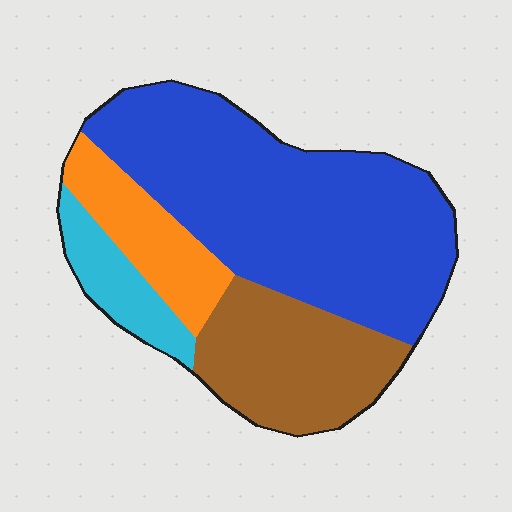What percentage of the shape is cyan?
Cyan covers about 10% of the shape.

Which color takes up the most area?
Blue, at roughly 55%.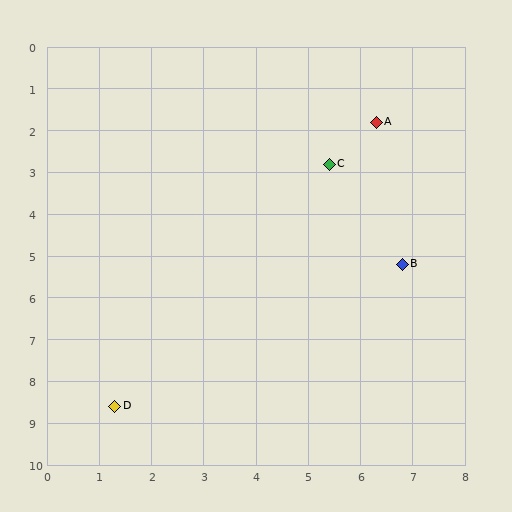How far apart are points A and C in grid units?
Points A and C are about 1.3 grid units apart.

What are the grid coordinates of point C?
Point C is at approximately (5.4, 2.8).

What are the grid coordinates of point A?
Point A is at approximately (6.3, 1.8).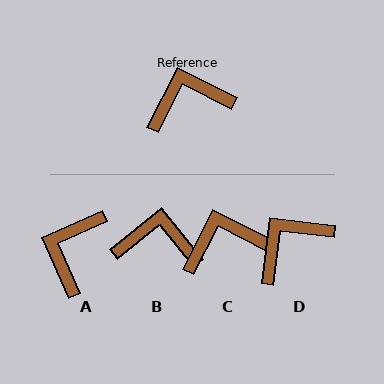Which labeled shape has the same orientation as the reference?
C.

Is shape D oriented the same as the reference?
No, it is off by about 20 degrees.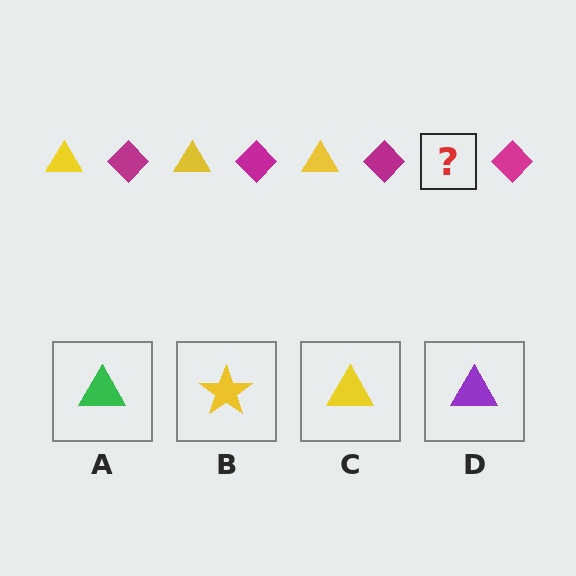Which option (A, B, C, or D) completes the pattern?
C.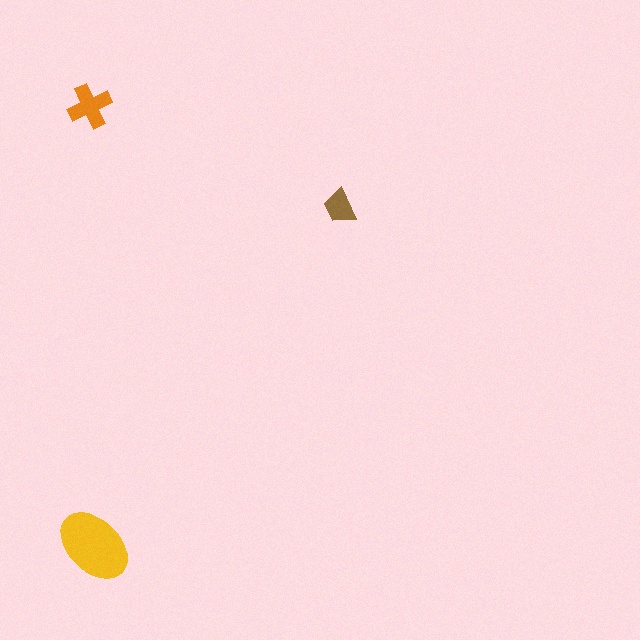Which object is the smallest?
The brown trapezoid.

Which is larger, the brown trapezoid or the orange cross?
The orange cross.